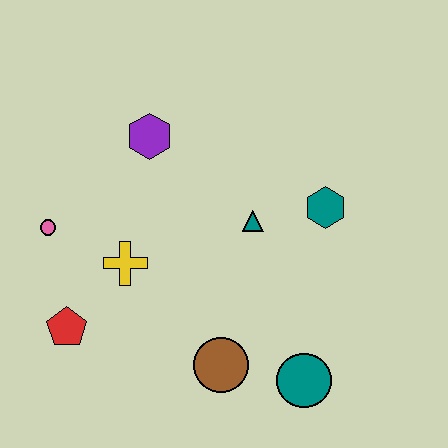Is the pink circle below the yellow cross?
No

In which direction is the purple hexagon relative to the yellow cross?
The purple hexagon is above the yellow cross.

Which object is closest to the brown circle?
The teal circle is closest to the brown circle.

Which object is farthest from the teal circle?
The pink circle is farthest from the teal circle.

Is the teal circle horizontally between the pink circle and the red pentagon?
No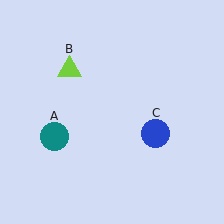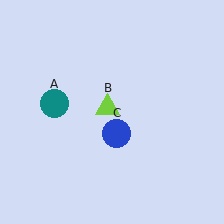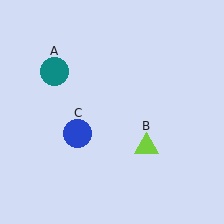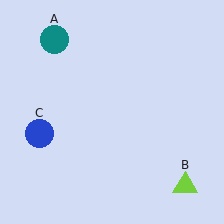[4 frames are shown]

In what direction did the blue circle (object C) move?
The blue circle (object C) moved left.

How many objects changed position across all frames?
3 objects changed position: teal circle (object A), lime triangle (object B), blue circle (object C).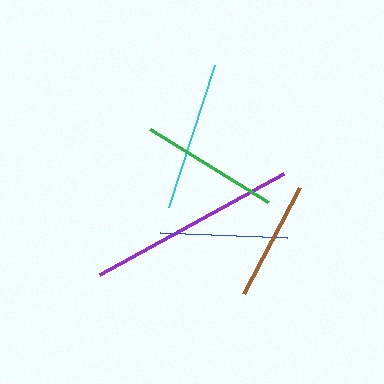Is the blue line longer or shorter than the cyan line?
The cyan line is longer than the blue line.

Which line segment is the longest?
The purple line is the longest at approximately 210 pixels.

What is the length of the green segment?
The green segment is approximately 139 pixels long.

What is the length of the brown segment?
The brown segment is approximately 120 pixels long.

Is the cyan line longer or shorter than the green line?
The cyan line is longer than the green line.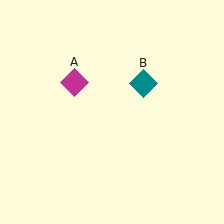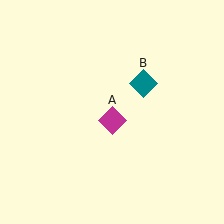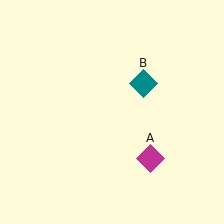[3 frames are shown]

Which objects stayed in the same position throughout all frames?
Teal diamond (object B) remained stationary.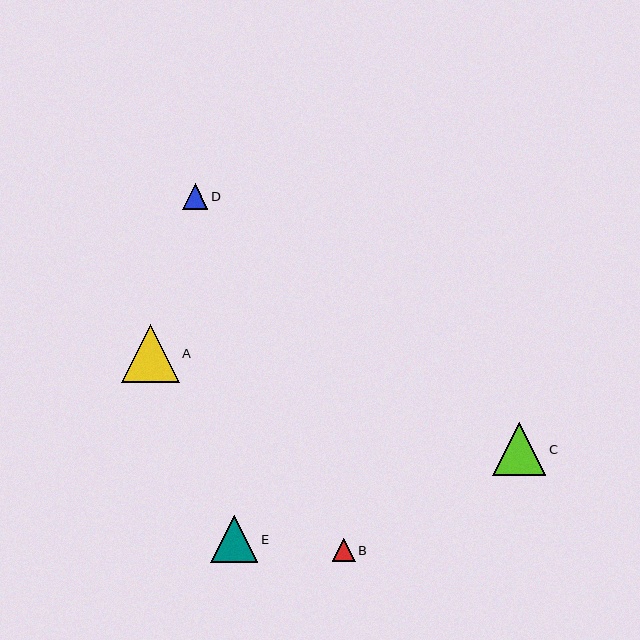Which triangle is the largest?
Triangle A is the largest with a size of approximately 57 pixels.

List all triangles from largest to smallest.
From largest to smallest: A, C, E, D, B.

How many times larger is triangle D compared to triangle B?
Triangle D is approximately 1.1 times the size of triangle B.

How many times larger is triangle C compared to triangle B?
Triangle C is approximately 2.3 times the size of triangle B.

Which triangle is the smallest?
Triangle B is the smallest with a size of approximately 23 pixels.